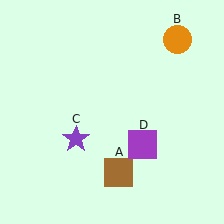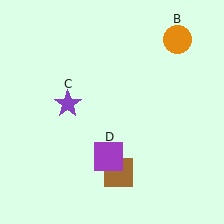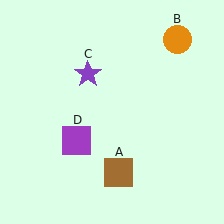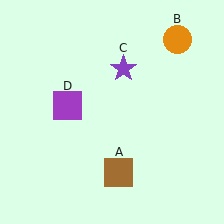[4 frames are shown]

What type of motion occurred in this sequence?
The purple star (object C), purple square (object D) rotated clockwise around the center of the scene.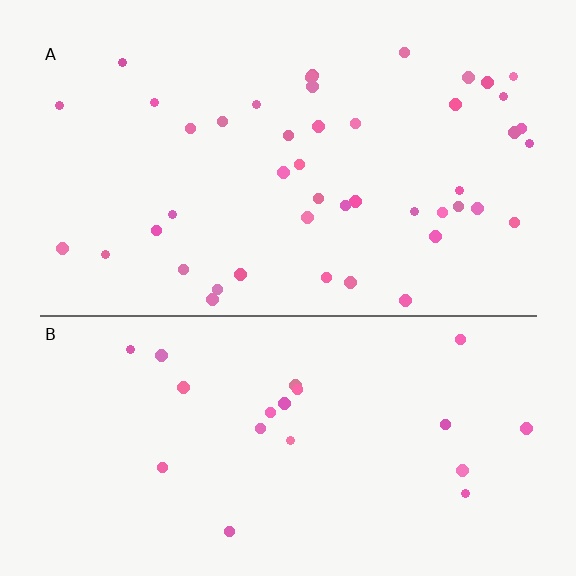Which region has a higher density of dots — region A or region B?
A (the top).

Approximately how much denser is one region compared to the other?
Approximately 2.2× — region A over region B.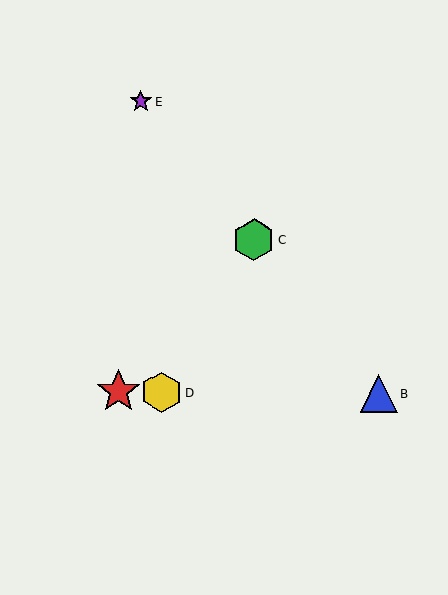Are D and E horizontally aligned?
No, D is at y≈392 and E is at y≈102.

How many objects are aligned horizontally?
3 objects (A, B, D) are aligned horizontally.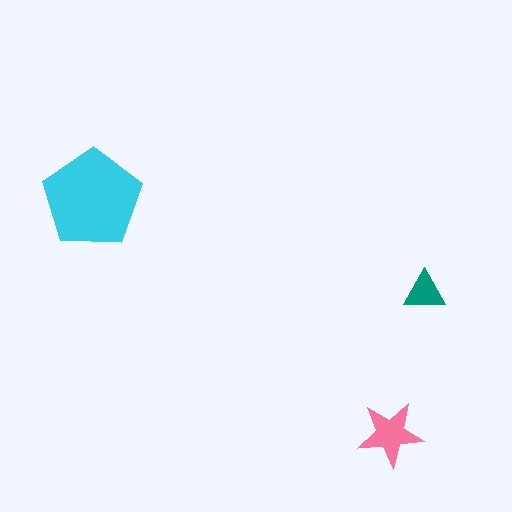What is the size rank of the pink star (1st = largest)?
2nd.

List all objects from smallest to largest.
The teal triangle, the pink star, the cyan pentagon.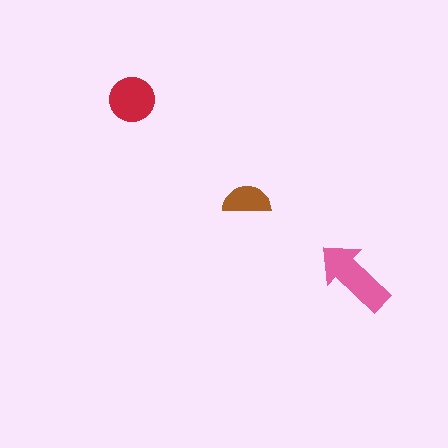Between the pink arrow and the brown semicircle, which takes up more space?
The pink arrow.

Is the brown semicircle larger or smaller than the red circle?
Smaller.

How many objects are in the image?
There are 3 objects in the image.